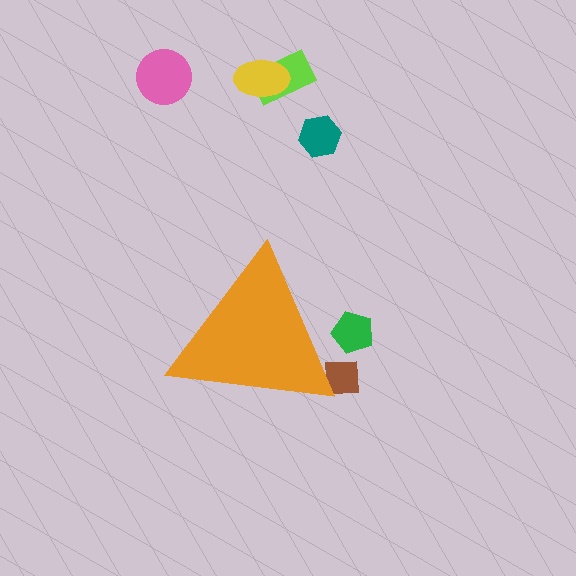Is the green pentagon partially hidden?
Yes, the green pentagon is partially hidden behind the orange triangle.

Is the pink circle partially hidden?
No, the pink circle is fully visible.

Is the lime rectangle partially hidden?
No, the lime rectangle is fully visible.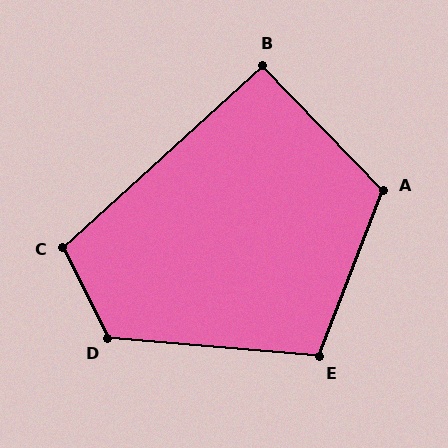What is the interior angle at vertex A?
Approximately 115 degrees (obtuse).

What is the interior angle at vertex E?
Approximately 106 degrees (obtuse).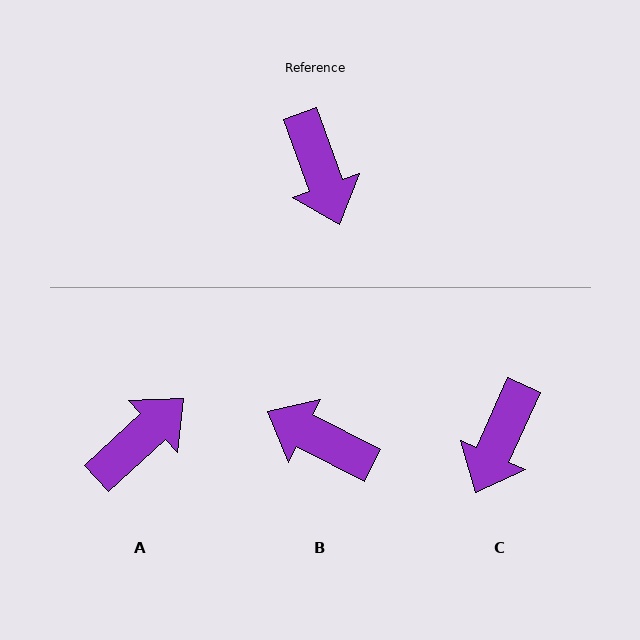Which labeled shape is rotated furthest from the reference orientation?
B, about 137 degrees away.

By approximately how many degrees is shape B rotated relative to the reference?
Approximately 137 degrees clockwise.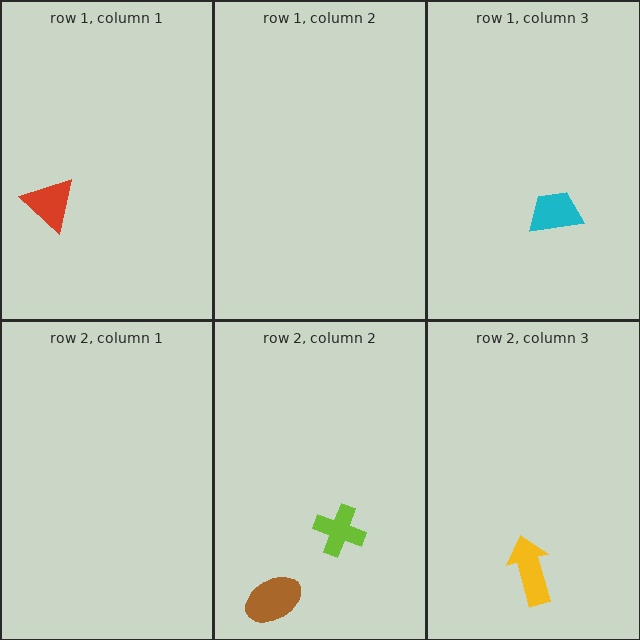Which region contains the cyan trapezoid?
The row 1, column 3 region.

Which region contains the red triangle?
The row 1, column 1 region.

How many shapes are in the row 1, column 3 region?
1.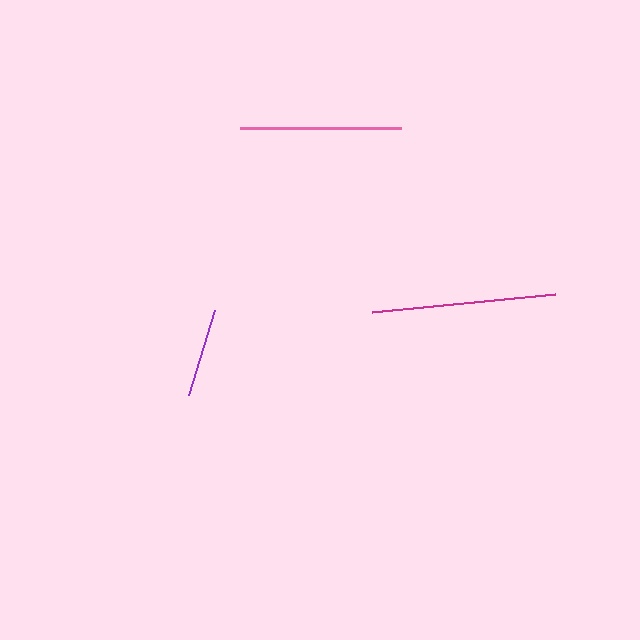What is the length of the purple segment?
The purple segment is approximately 89 pixels long.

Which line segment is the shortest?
The purple line is the shortest at approximately 89 pixels.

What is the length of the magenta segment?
The magenta segment is approximately 184 pixels long.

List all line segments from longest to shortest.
From longest to shortest: magenta, pink, purple.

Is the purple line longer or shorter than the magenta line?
The magenta line is longer than the purple line.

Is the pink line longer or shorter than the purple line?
The pink line is longer than the purple line.